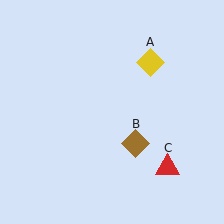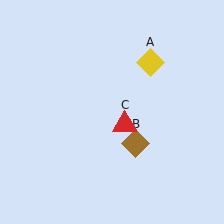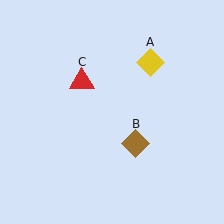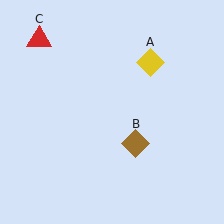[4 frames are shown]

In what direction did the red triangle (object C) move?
The red triangle (object C) moved up and to the left.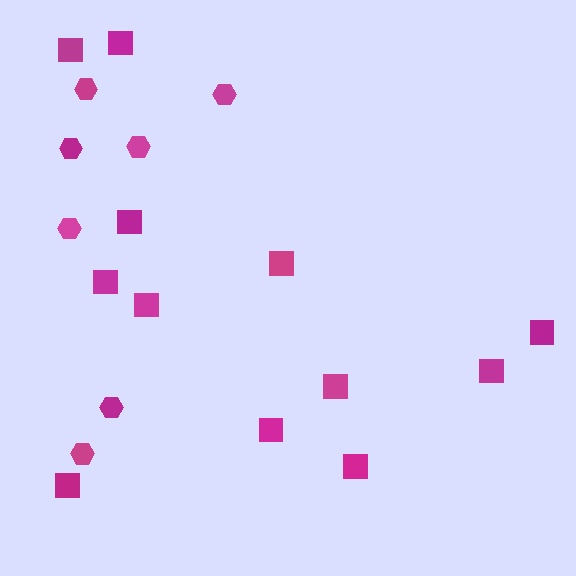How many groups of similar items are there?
There are 2 groups: one group of hexagons (7) and one group of squares (12).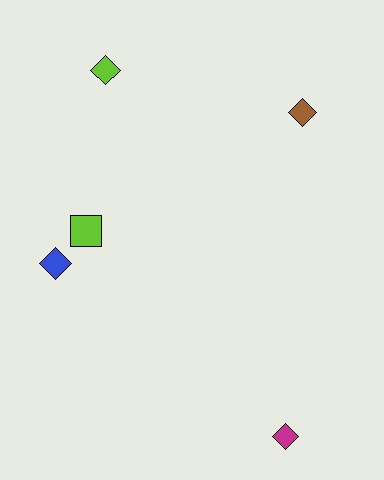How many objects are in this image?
There are 5 objects.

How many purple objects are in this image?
There are no purple objects.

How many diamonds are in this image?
There are 4 diamonds.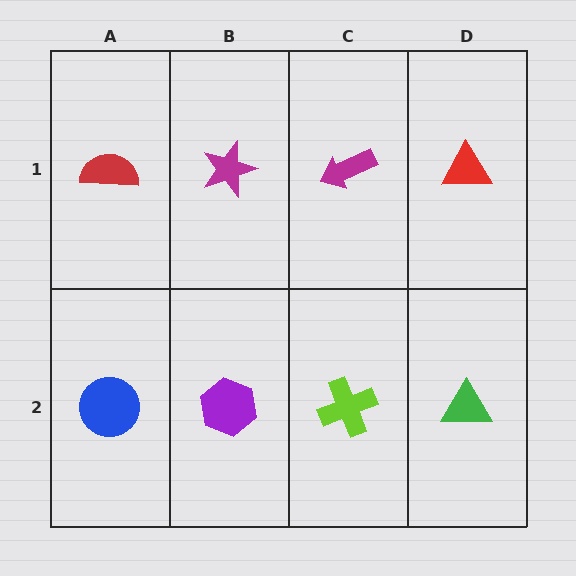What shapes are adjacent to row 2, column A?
A red semicircle (row 1, column A), a purple hexagon (row 2, column B).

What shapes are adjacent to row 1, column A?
A blue circle (row 2, column A), a magenta star (row 1, column B).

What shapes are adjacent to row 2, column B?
A magenta star (row 1, column B), a blue circle (row 2, column A), a lime cross (row 2, column C).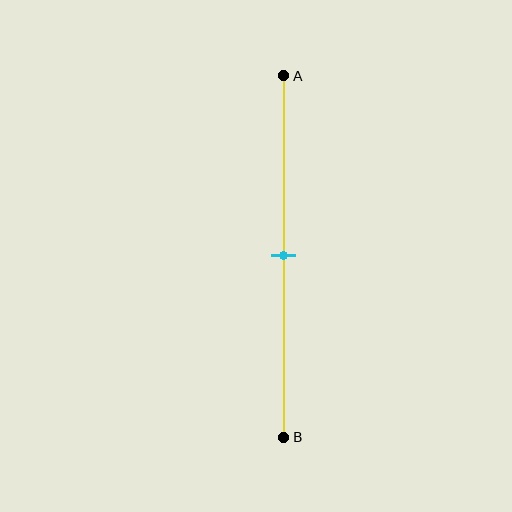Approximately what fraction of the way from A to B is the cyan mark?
The cyan mark is approximately 50% of the way from A to B.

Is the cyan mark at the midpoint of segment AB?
Yes, the mark is approximately at the midpoint.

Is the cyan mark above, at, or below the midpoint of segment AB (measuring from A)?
The cyan mark is approximately at the midpoint of segment AB.